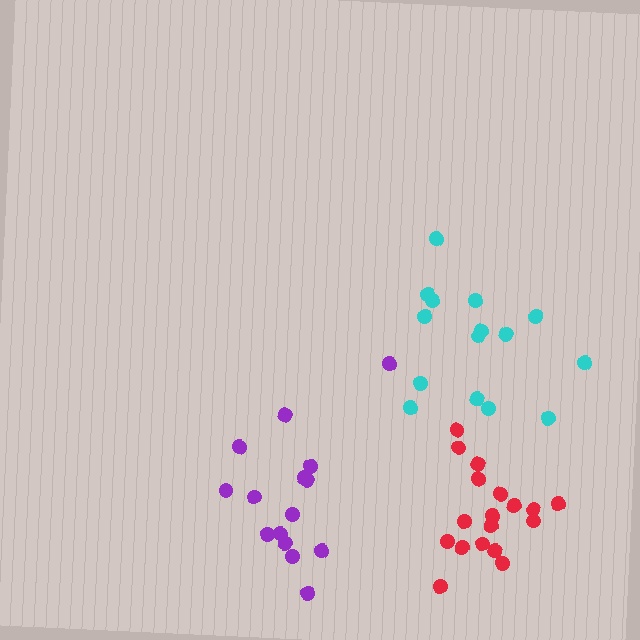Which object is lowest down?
The red cluster is bottommost.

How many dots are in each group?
Group 1: 15 dots, Group 2: 18 dots, Group 3: 15 dots (48 total).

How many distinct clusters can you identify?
There are 3 distinct clusters.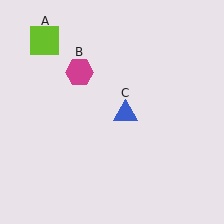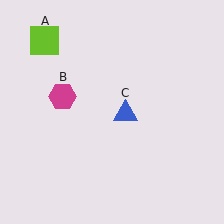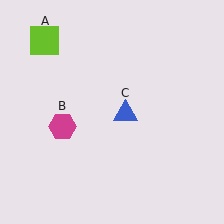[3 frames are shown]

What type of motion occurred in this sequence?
The magenta hexagon (object B) rotated counterclockwise around the center of the scene.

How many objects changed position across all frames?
1 object changed position: magenta hexagon (object B).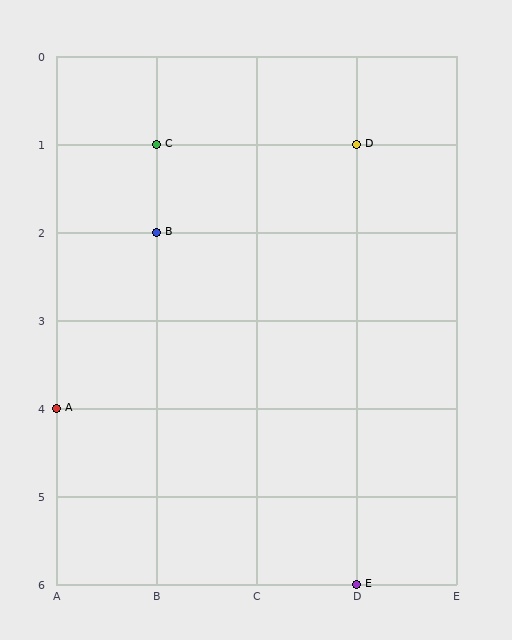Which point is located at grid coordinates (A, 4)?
Point A is at (A, 4).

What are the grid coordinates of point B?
Point B is at grid coordinates (B, 2).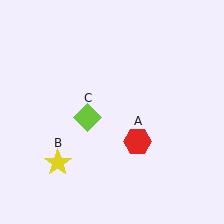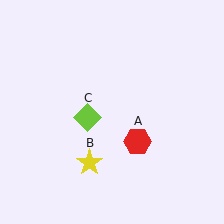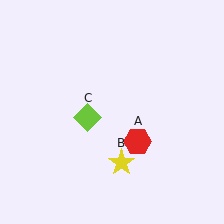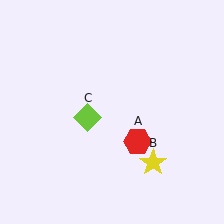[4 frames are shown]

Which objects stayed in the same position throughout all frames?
Red hexagon (object A) and lime diamond (object C) remained stationary.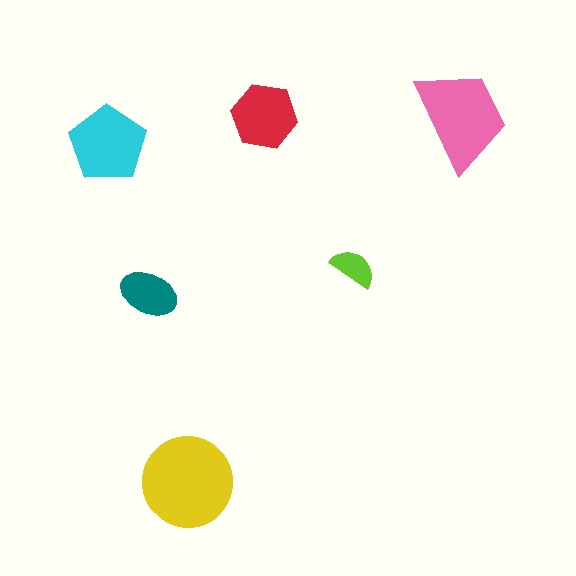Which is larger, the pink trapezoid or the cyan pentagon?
The pink trapezoid.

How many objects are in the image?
There are 6 objects in the image.